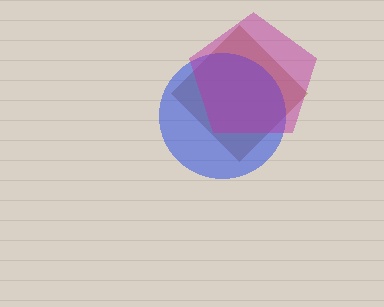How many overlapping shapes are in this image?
There are 3 overlapping shapes in the image.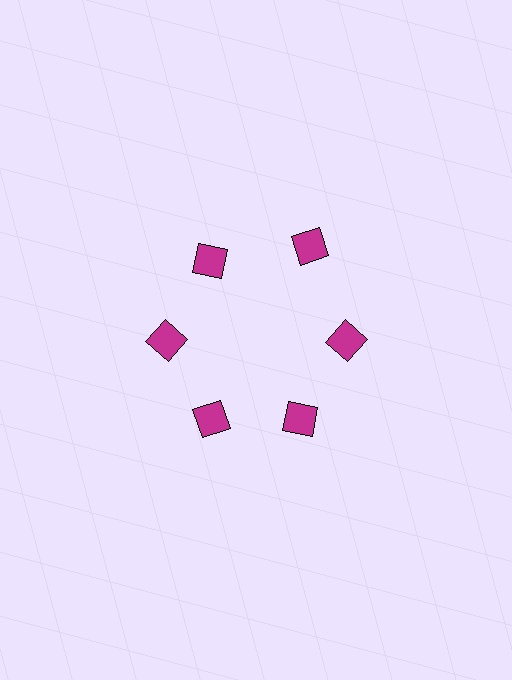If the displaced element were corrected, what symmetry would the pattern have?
It would have 6-fold rotational symmetry — the pattern would map onto itself every 60 degrees.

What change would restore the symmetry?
The symmetry would be restored by moving it inward, back onto the ring so that all 6 squares sit at equal angles and equal distance from the center.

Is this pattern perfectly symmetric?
No. The 6 magenta squares are arranged in a ring, but one element near the 1 o'clock position is pushed outward from the center, breaking the 6-fold rotational symmetry.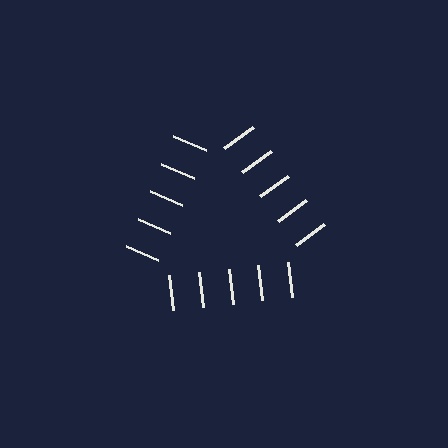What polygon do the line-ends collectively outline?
An illusory triangle — the line segments terminate on its edges but no continuous stroke is drawn.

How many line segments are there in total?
15 — 5 along each of the 3 edges.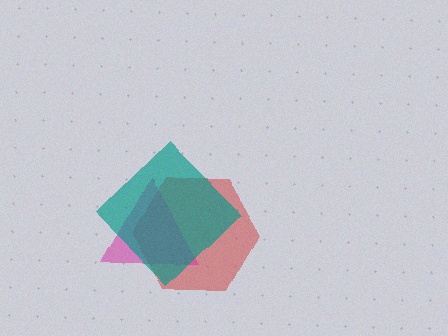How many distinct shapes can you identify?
There are 3 distinct shapes: a red hexagon, a magenta triangle, a teal diamond.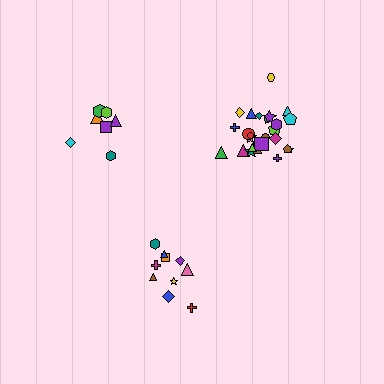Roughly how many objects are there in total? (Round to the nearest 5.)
Roughly 40 objects in total.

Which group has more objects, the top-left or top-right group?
The top-right group.